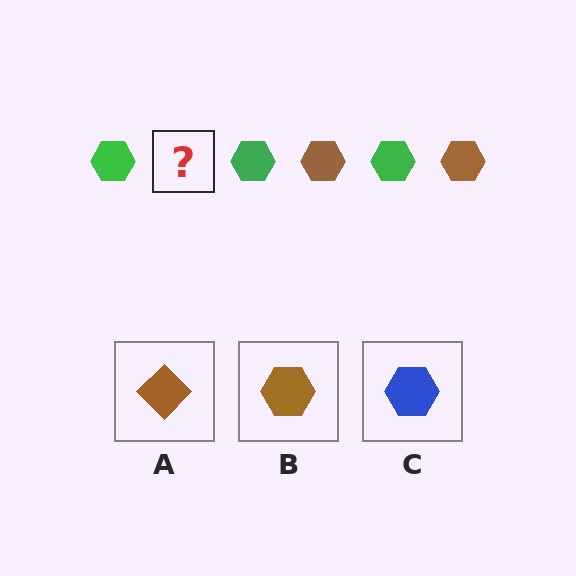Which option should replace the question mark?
Option B.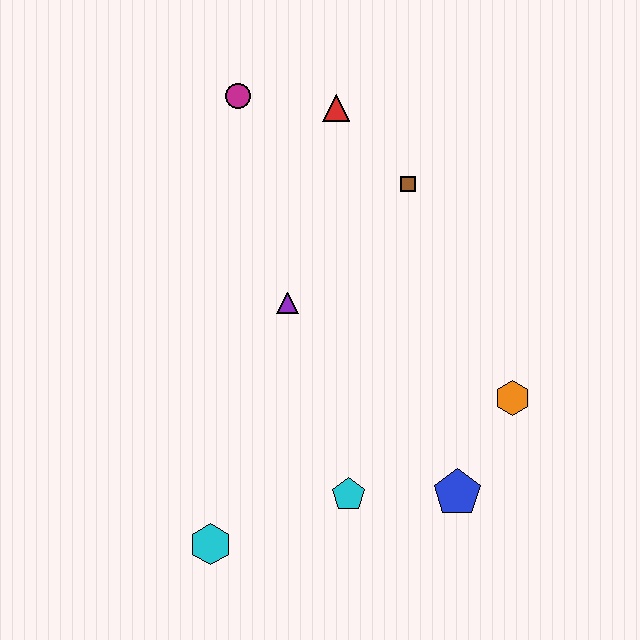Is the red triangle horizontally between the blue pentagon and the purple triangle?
Yes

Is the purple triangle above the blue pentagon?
Yes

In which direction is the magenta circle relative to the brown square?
The magenta circle is to the left of the brown square.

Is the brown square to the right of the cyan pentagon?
Yes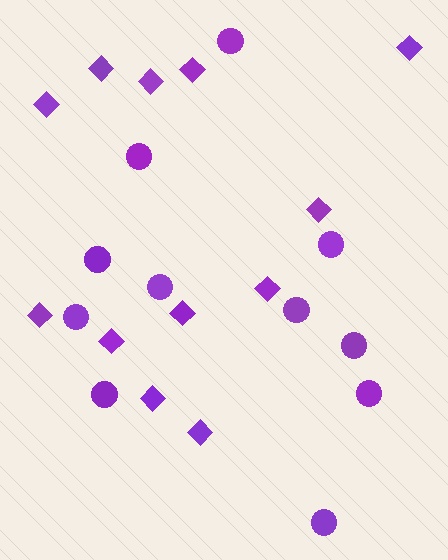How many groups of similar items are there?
There are 2 groups: one group of circles (11) and one group of diamonds (12).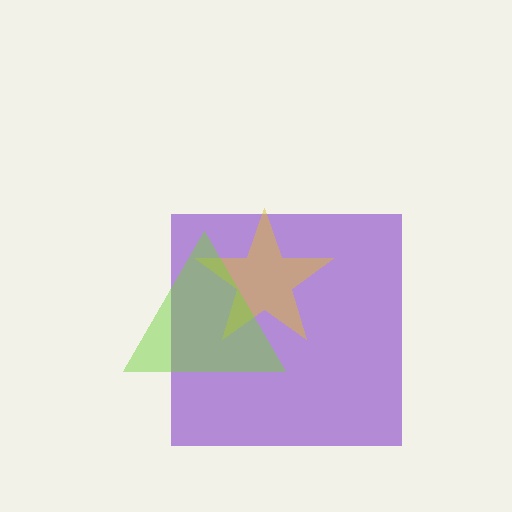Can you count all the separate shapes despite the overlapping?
Yes, there are 3 separate shapes.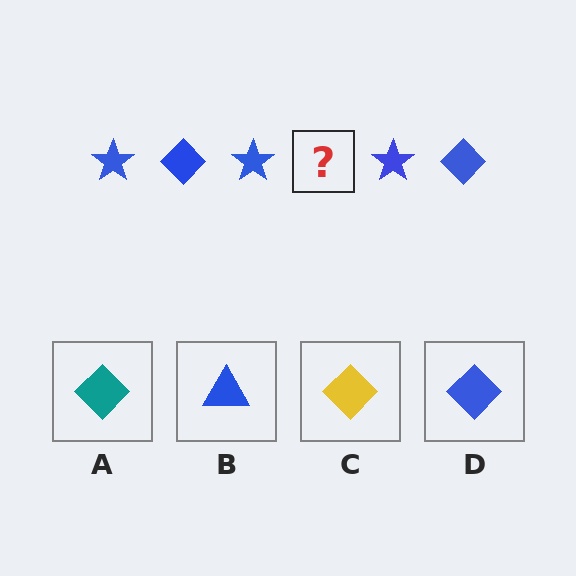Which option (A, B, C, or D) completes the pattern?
D.